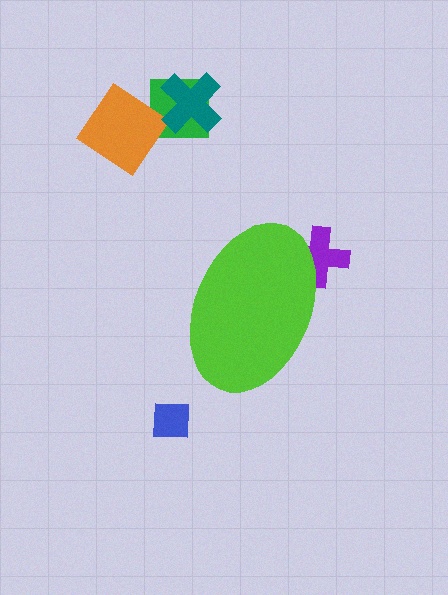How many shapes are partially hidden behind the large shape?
1 shape is partially hidden.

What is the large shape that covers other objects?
A lime ellipse.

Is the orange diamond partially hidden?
No, the orange diamond is fully visible.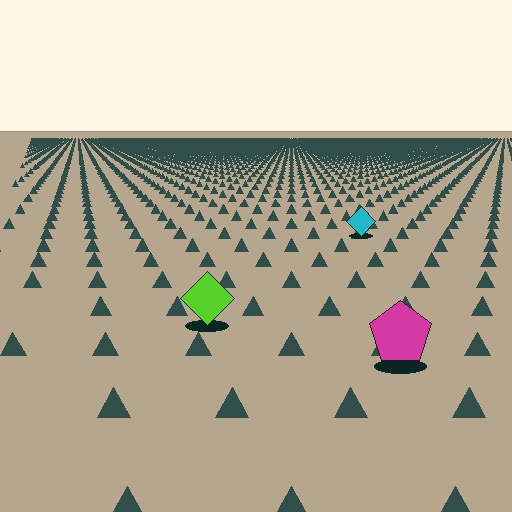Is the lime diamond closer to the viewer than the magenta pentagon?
No. The magenta pentagon is closer — you can tell from the texture gradient: the ground texture is coarser near it.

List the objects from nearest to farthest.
From nearest to farthest: the magenta pentagon, the lime diamond, the cyan diamond.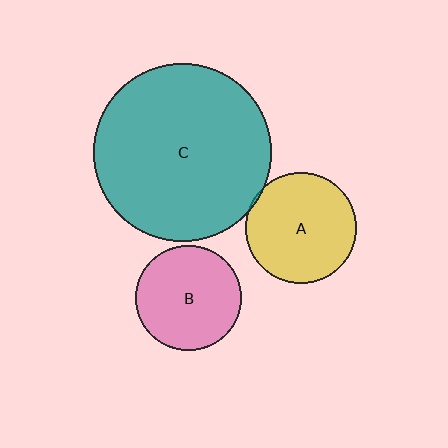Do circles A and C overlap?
Yes.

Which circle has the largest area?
Circle C (teal).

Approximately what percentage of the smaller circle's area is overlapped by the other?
Approximately 5%.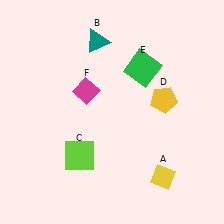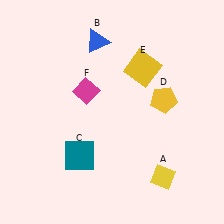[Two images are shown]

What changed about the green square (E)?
In Image 1, E is green. In Image 2, it changed to yellow.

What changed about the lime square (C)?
In Image 1, C is lime. In Image 2, it changed to teal.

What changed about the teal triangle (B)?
In Image 1, B is teal. In Image 2, it changed to blue.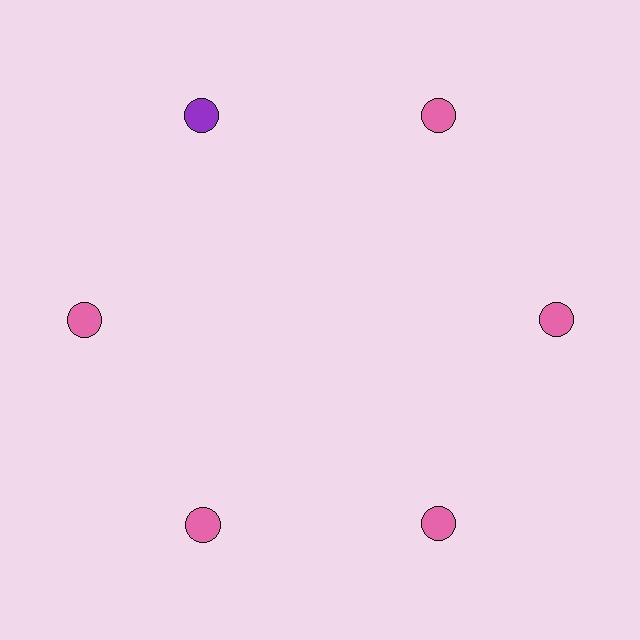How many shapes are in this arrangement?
There are 6 shapes arranged in a ring pattern.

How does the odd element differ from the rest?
It has a different color: purple instead of pink.